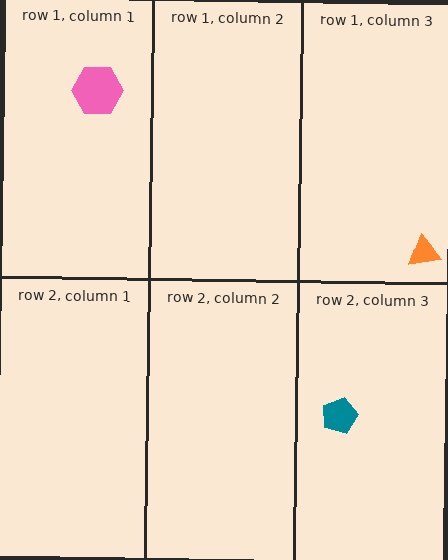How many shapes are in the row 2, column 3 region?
1.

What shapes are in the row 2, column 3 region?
The teal pentagon.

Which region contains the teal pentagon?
The row 2, column 3 region.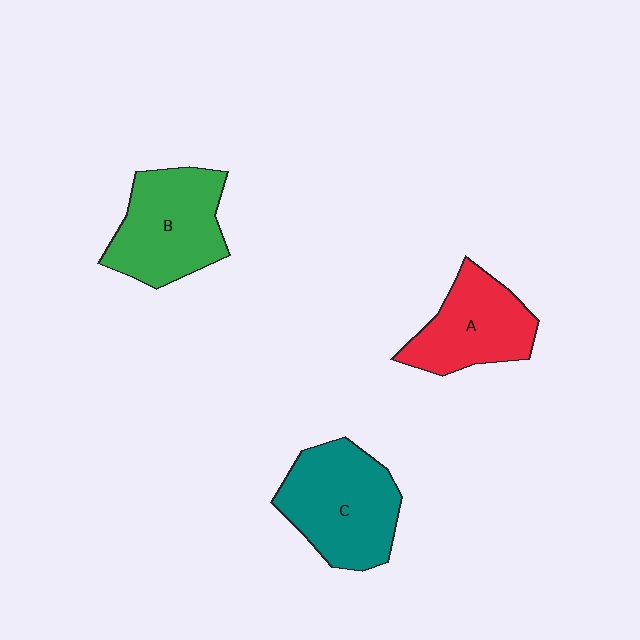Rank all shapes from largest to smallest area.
From largest to smallest: C (teal), B (green), A (red).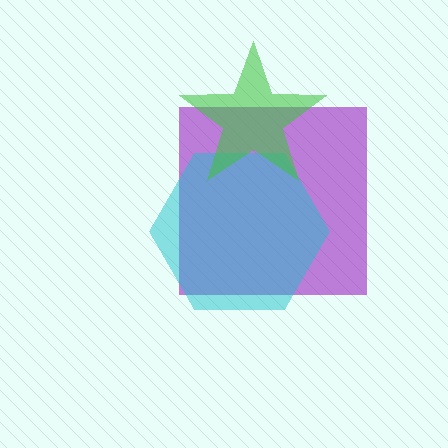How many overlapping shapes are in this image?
There are 3 overlapping shapes in the image.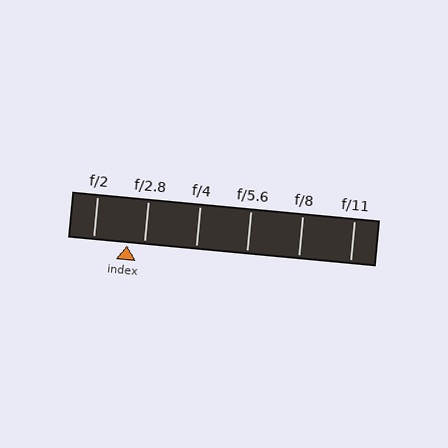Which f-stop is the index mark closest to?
The index mark is closest to f/2.8.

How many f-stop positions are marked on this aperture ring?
There are 6 f-stop positions marked.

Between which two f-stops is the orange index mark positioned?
The index mark is between f/2 and f/2.8.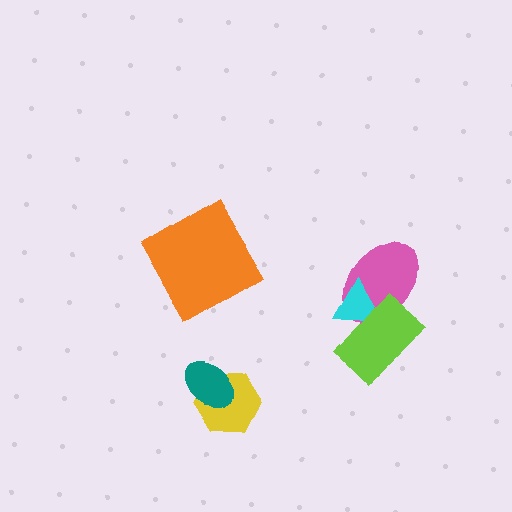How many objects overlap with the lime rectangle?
2 objects overlap with the lime rectangle.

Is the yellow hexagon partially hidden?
Yes, it is partially covered by another shape.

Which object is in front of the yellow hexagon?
The teal ellipse is in front of the yellow hexagon.